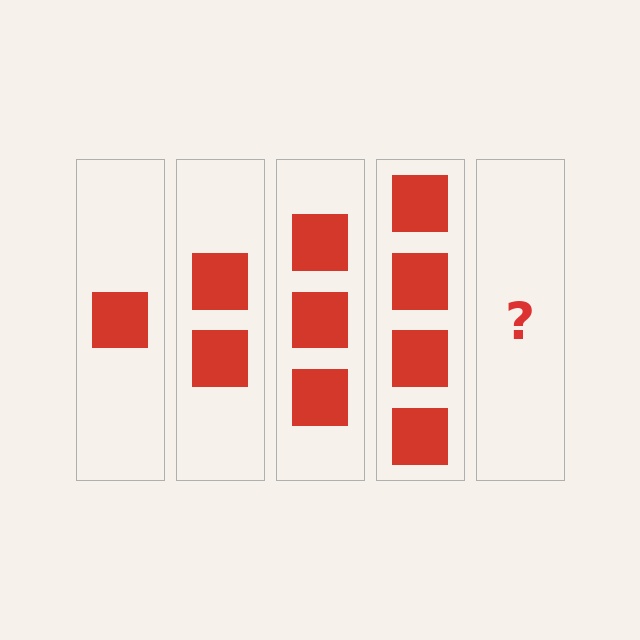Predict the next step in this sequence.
The next step is 5 squares.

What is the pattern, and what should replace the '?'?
The pattern is that each step adds one more square. The '?' should be 5 squares.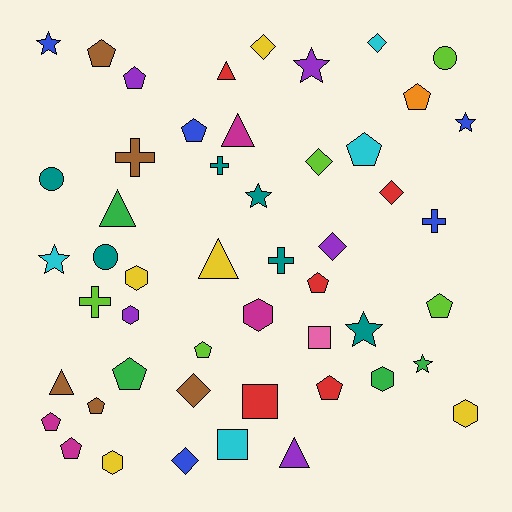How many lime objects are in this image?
There are 5 lime objects.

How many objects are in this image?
There are 50 objects.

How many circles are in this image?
There are 3 circles.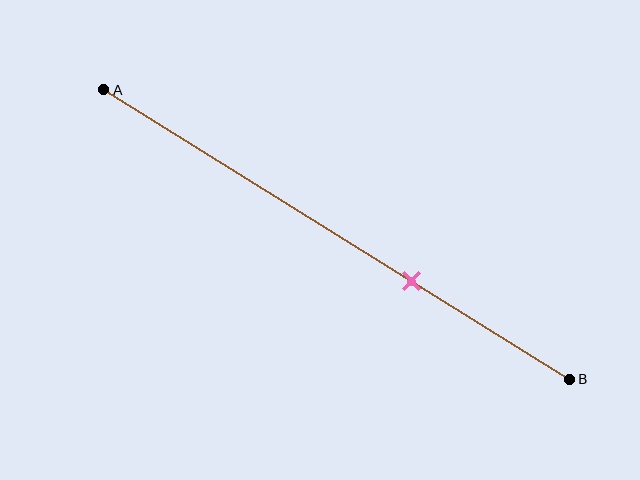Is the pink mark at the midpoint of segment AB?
No, the mark is at about 65% from A, not at the 50% midpoint.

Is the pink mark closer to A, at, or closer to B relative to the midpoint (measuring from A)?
The pink mark is closer to point B than the midpoint of segment AB.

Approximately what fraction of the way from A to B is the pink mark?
The pink mark is approximately 65% of the way from A to B.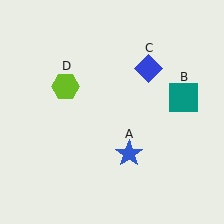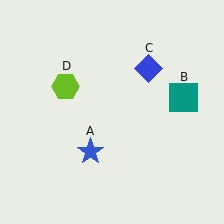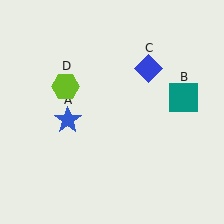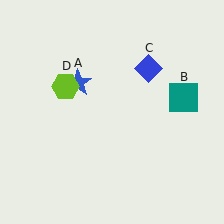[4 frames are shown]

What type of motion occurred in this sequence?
The blue star (object A) rotated clockwise around the center of the scene.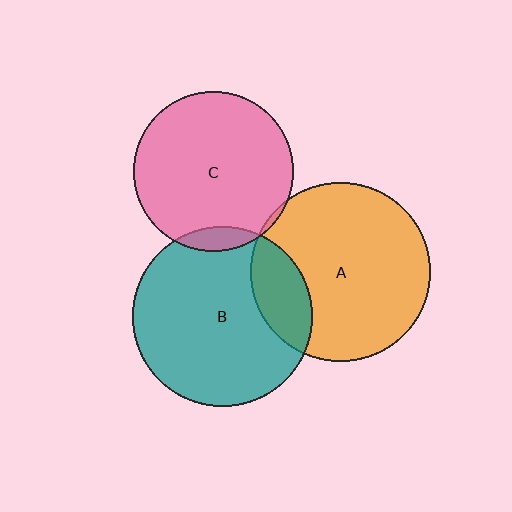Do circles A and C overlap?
Yes.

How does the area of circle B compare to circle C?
Approximately 1.3 times.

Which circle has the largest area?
Circle B (teal).